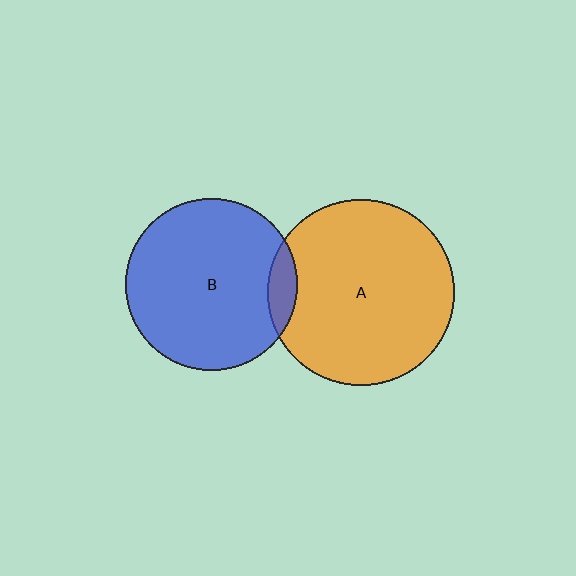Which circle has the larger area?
Circle A (orange).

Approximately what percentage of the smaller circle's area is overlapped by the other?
Approximately 10%.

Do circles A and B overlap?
Yes.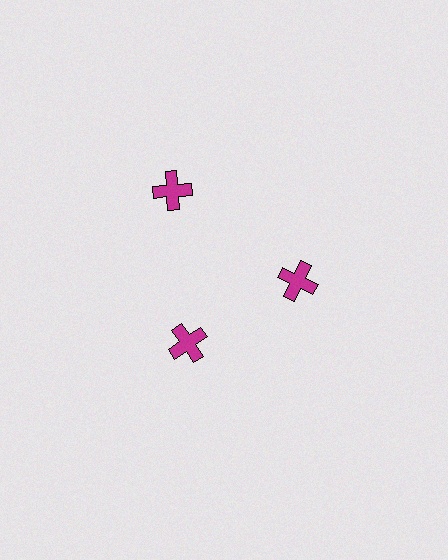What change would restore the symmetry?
The symmetry would be restored by moving it inward, back onto the ring so that all 3 crosses sit at equal angles and equal distance from the center.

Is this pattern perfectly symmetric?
No. The 3 magenta crosses are arranged in a ring, but one element near the 11 o'clock position is pushed outward from the center, breaking the 3-fold rotational symmetry.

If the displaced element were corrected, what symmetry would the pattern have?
It would have 3-fold rotational symmetry — the pattern would map onto itself every 120 degrees.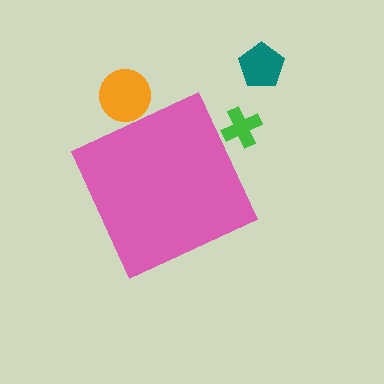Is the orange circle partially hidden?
Yes, the orange circle is partially hidden behind the pink diamond.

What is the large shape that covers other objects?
A pink diamond.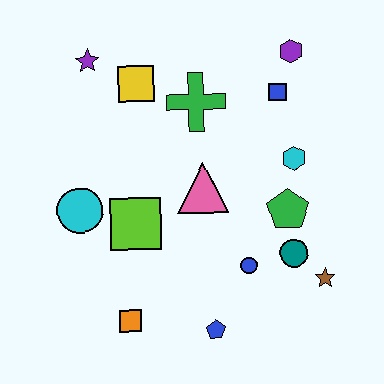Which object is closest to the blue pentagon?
The blue circle is closest to the blue pentagon.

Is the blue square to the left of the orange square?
No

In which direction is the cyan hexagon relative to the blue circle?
The cyan hexagon is above the blue circle.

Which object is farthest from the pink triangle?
The purple star is farthest from the pink triangle.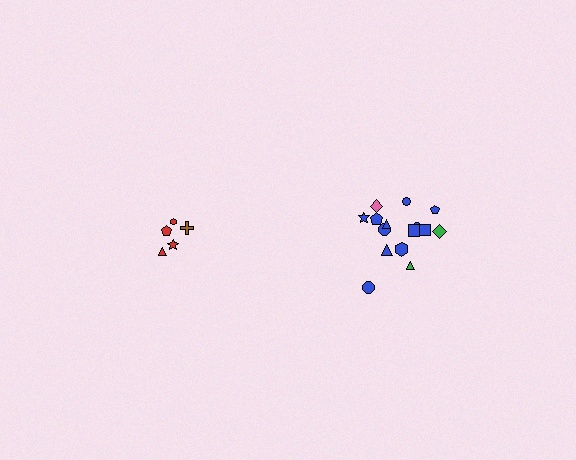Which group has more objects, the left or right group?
The right group.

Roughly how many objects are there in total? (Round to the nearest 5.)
Roughly 20 objects in total.